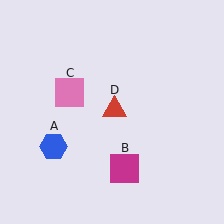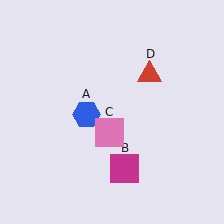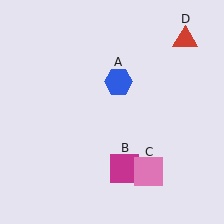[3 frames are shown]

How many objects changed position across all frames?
3 objects changed position: blue hexagon (object A), pink square (object C), red triangle (object D).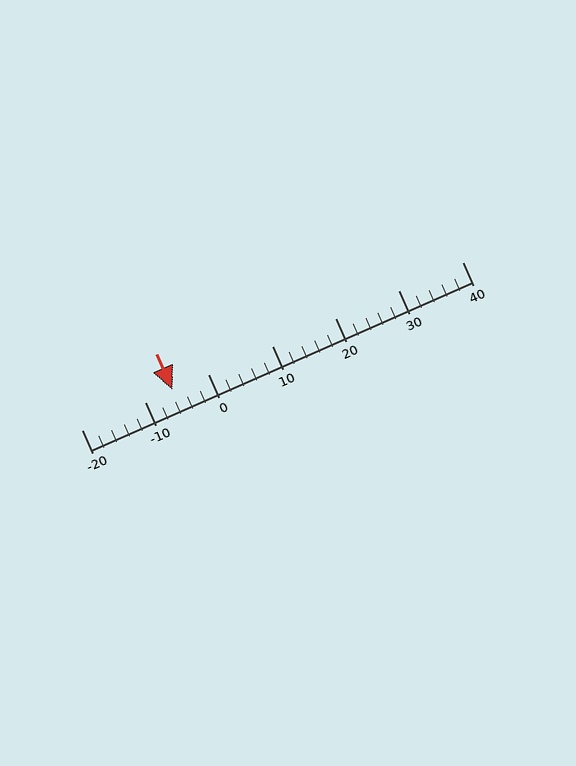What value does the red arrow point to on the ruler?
The red arrow points to approximately -6.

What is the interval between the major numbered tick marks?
The major tick marks are spaced 10 units apart.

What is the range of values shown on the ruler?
The ruler shows values from -20 to 40.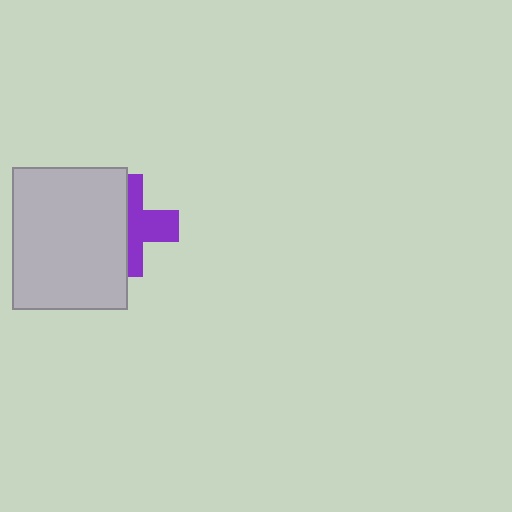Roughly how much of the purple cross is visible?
About half of it is visible (roughly 50%).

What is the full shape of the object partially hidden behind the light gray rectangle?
The partially hidden object is a purple cross.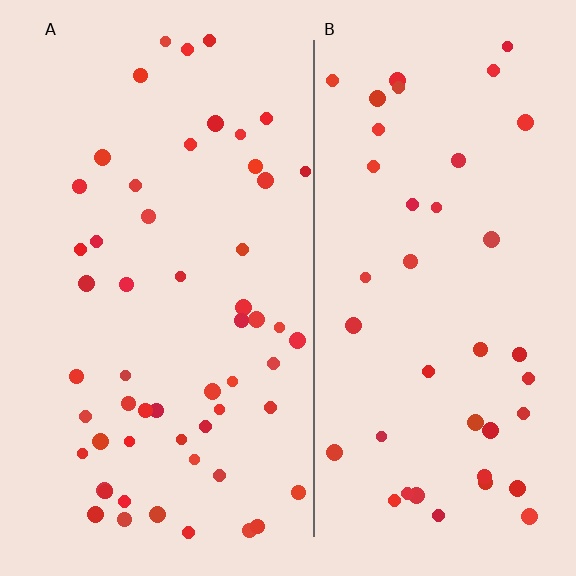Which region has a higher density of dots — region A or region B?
A (the left).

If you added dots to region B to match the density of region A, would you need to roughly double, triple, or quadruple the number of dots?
Approximately double.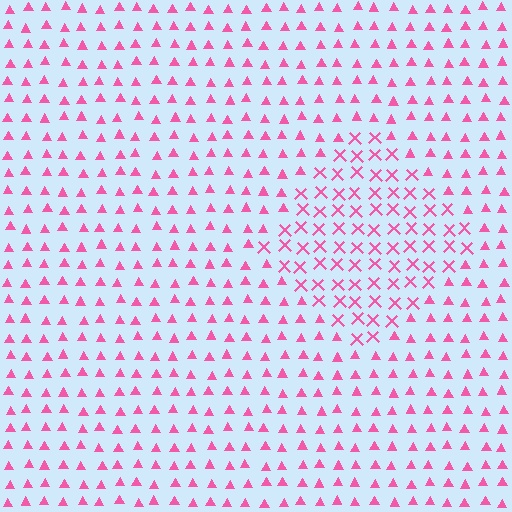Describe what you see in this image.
The image is filled with small pink elements arranged in a uniform grid. A diamond-shaped region contains X marks, while the surrounding area contains triangles. The boundary is defined purely by the change in element shape.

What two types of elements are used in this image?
The image uses X marks inside the diamond region and triangles outside it.